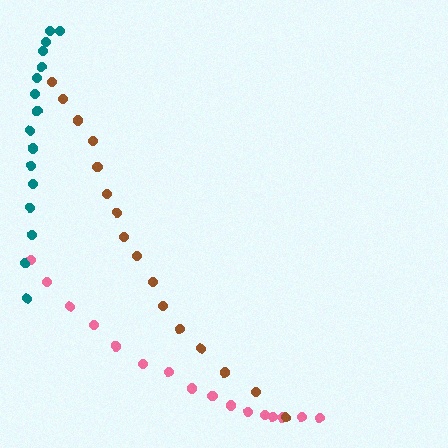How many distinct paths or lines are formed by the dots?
There are 3 distinct paths.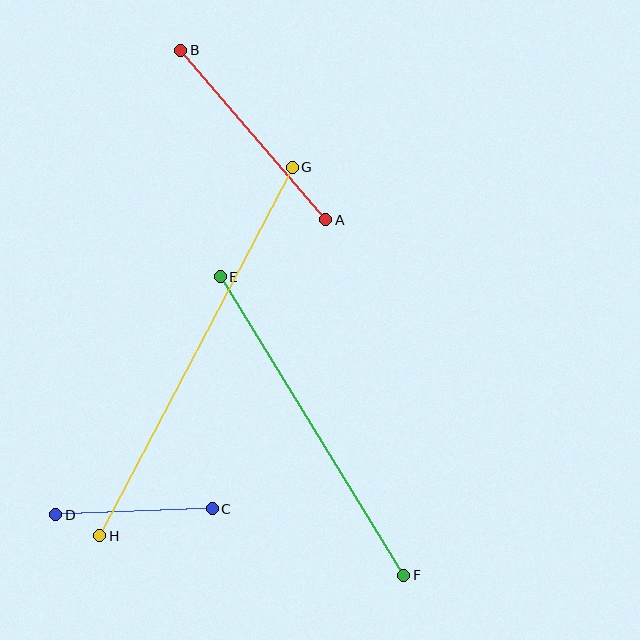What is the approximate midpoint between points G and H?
The midpoint is at approximately (196, 351) pixels.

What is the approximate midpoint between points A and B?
The midpoint is at approximately (253, 135) pixels.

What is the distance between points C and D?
The distance is approximately 157 pixels.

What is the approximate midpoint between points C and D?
The midpoint is at approximately (134, 512) pixels.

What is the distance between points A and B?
The distance is approximately 223 pixels.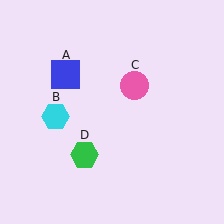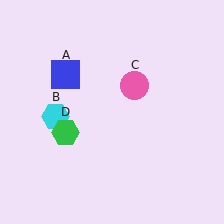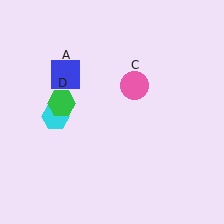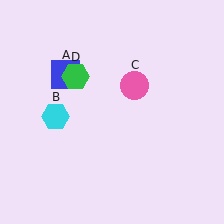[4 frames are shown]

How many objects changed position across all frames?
1 object changed position: green hexagon (object D).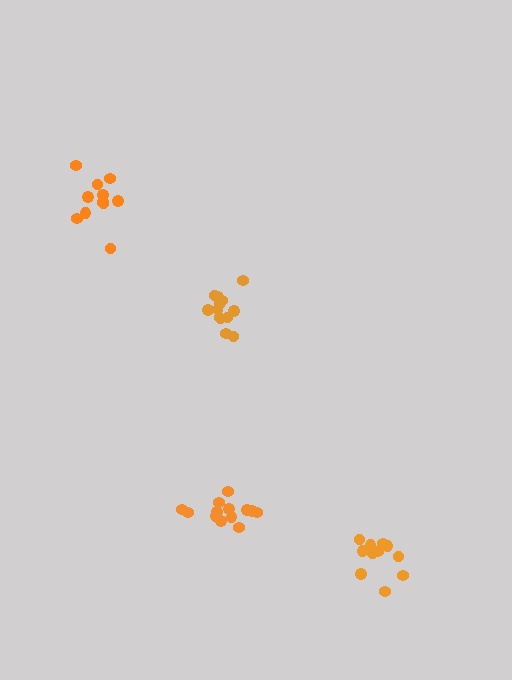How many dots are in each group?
Group 1: 13 dots, Group 2: 11 dots, Group 3: 13 dots, Group 4: 11 dots (48 total).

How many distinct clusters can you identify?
There are 4 distinct clusters.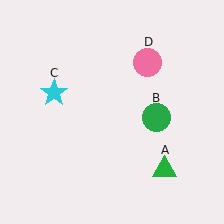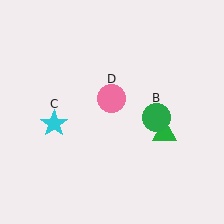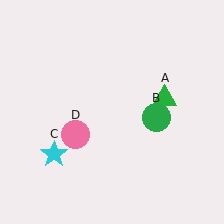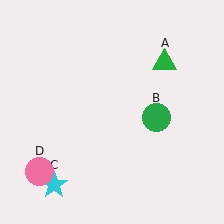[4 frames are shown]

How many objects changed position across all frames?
3 objects changed position: green triangle (object A), cyan star (object C), pink circle (object D).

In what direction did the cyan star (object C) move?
The cyan star (object C) moved down.